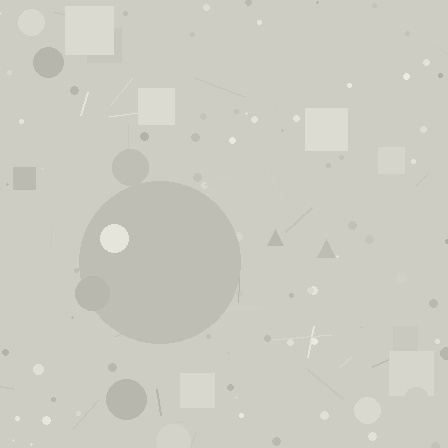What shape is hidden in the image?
A circle is hidden in the image.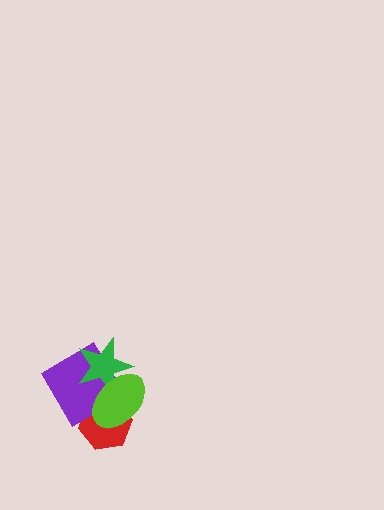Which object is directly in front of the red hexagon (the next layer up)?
The purple diamond is directly in front of the red hexagon.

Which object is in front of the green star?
The lime ellipse is in front of the green star.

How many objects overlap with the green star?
2 objects overlap with the green star.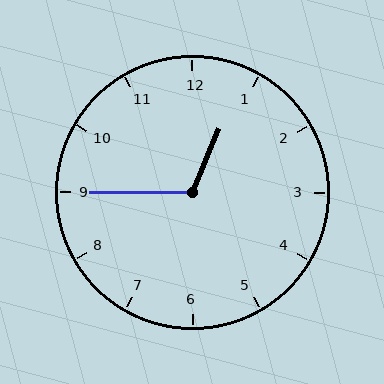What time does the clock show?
12:45.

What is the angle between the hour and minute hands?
Approximately 112 degrees.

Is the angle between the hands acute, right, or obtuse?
It is obtuse.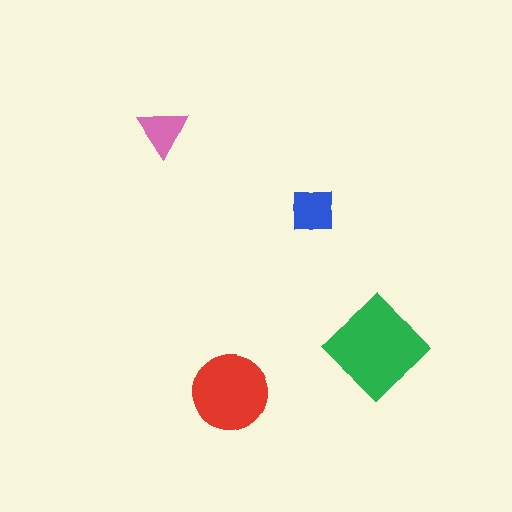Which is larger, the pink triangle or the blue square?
The blue square.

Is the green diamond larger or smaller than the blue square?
Larger.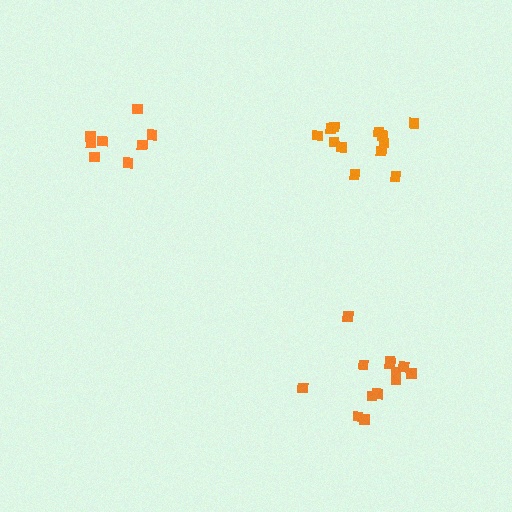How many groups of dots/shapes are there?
There are 3 groups.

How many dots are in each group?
Group 1: 13 dots, Group 2: 12 dots, Group 3: 8 dots (33 total).